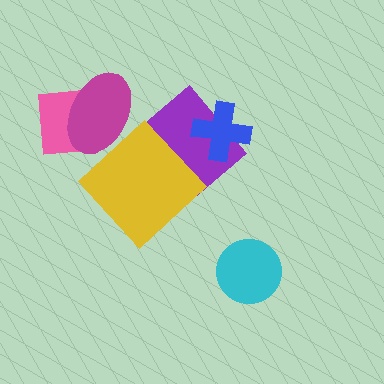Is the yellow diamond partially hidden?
No, no other shape covers it.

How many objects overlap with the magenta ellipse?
1 object overlaps with the magenta ellipse.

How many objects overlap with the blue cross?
1 object overlaps with the blue cross.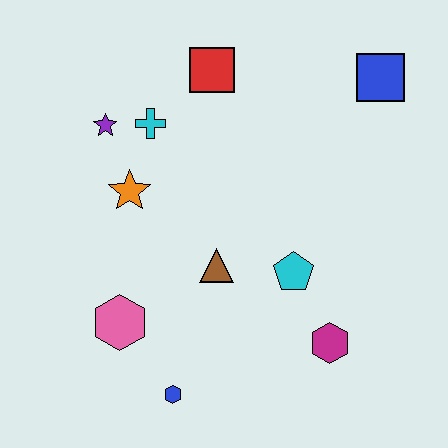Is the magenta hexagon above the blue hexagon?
Yes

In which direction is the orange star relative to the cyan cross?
The orange star is below the cyan cross.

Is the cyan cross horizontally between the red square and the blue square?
No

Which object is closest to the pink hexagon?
The blue hexagon is closest to the pink hexagon.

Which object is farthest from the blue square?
The blue hexagon is farthest from the blue square.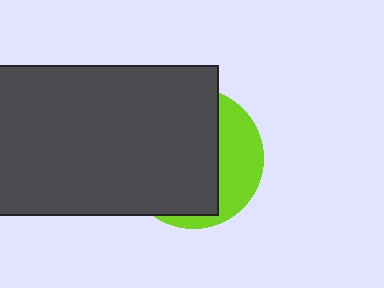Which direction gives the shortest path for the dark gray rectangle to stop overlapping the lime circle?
Moving left gives the shortest separation.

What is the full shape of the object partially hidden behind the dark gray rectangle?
The partially hidden object is a lime circle.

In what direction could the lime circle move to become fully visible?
The lime circle could move right. That would shift it out from behind the dark gray rectangle entirely.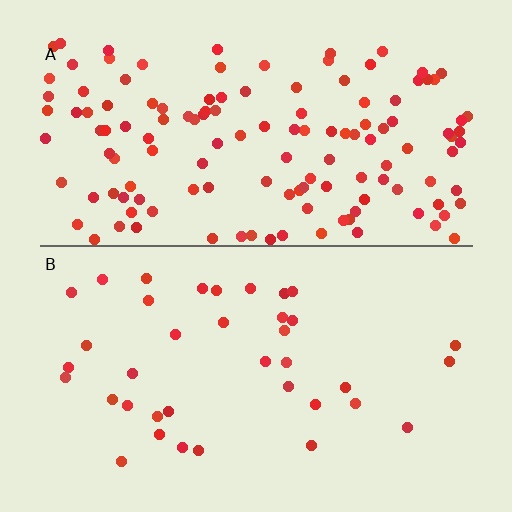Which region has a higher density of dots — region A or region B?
A (the top).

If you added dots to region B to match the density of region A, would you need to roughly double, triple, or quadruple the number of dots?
Approximately quadruple.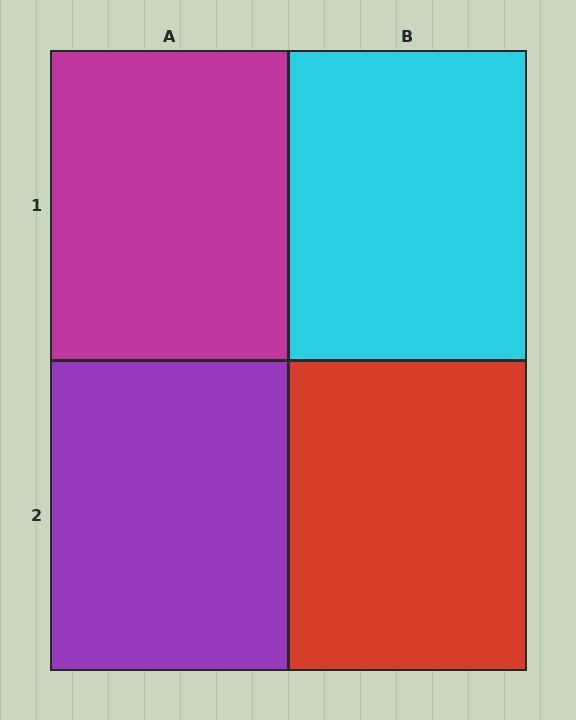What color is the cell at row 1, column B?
Cyan.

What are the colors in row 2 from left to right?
Purple, red.